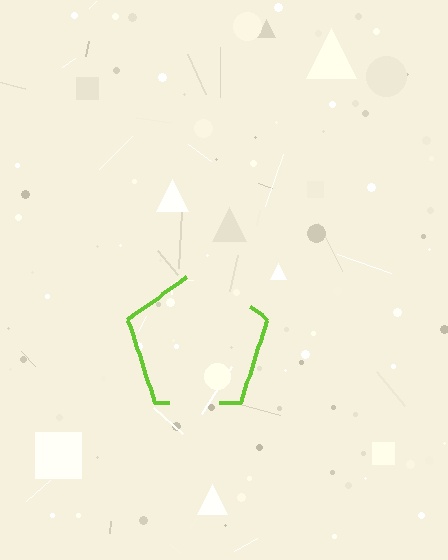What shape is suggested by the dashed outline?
The dashed outline suggests a pentagon.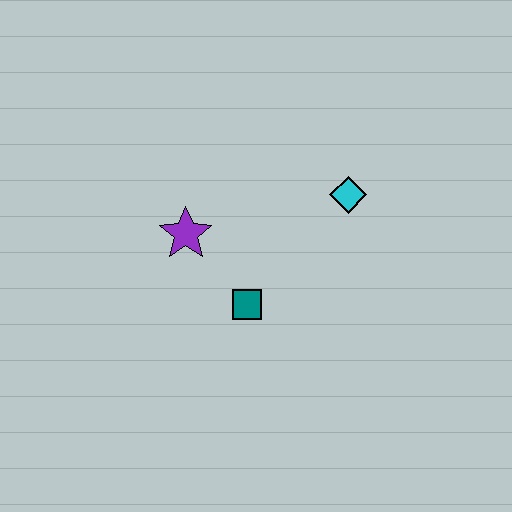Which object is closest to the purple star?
The teal square is closest to the purple star.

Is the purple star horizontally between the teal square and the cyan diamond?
No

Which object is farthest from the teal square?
The cyan diamond is farthest from the teal square.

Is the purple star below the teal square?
No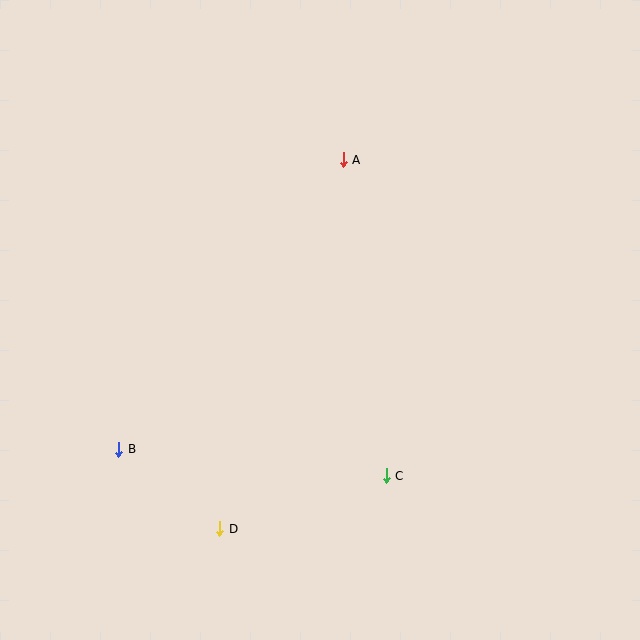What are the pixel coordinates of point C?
Point C is at (386, 476).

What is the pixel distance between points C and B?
The distance between C and B is 269 pixels.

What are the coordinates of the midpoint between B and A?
The midpoint between B and A is at (231, 305).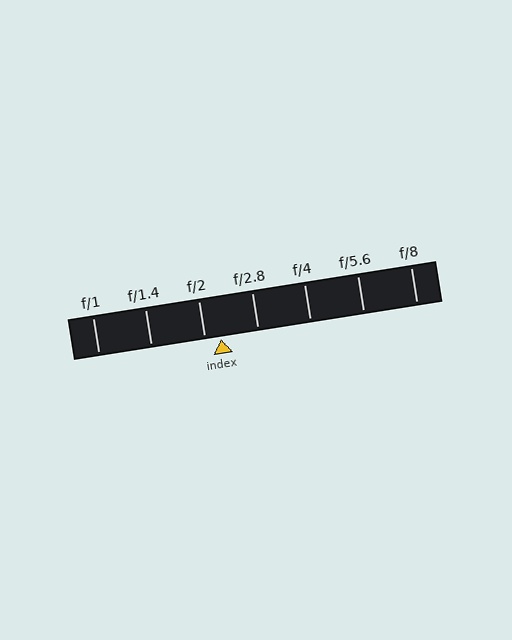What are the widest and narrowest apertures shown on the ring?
The widest aperture shown is f/1 and the narrowest is f/8.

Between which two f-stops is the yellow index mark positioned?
The index mark is between f/2 and f/2.8.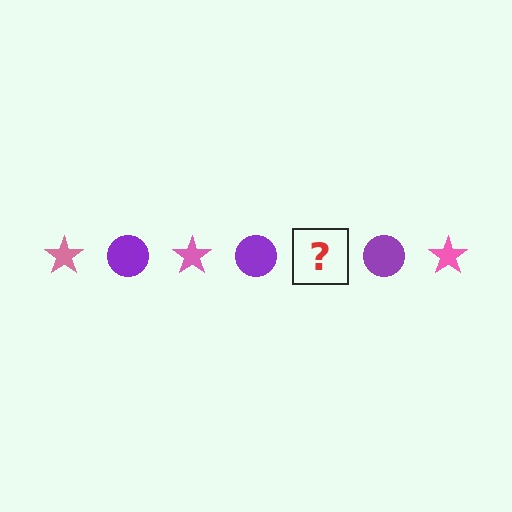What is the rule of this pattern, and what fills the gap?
The rule is that the pattern alternates between pink star and purple circle. The gap should be filled with a pink star.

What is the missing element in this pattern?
The missing element is a pink star.